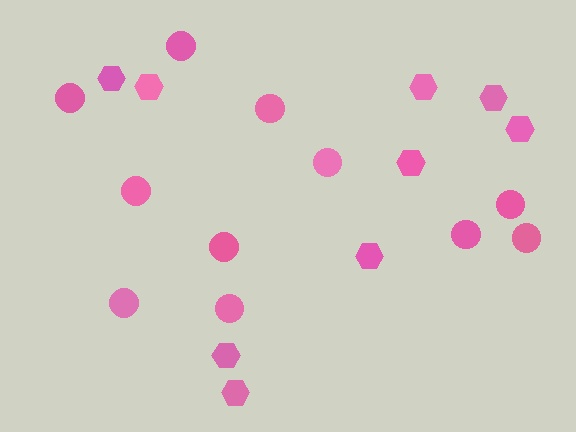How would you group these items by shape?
There are 2 groups: one group of circles (11) and one group of hexagons (9).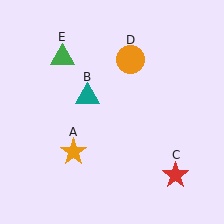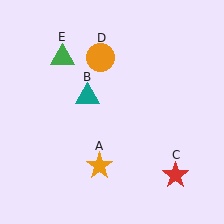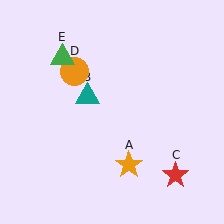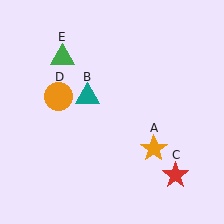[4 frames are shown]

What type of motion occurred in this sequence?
The orange star (object A), orange circle (object D) rotated counterclockwise around the center of the scene.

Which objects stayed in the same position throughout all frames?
Teal triangle (object B) and red star (object C) and green triangle (object E) remained stationary.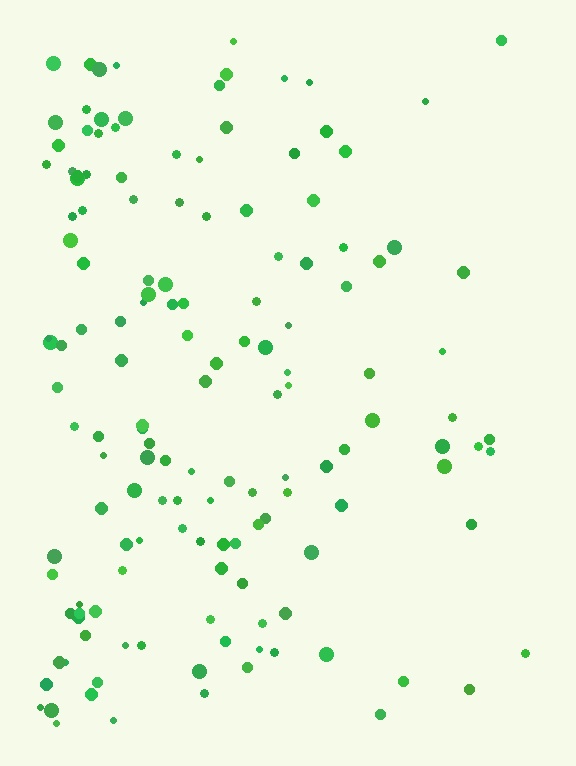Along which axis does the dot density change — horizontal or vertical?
Horizontal.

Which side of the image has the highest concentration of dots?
The left.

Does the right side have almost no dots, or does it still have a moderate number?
Still a moderate number, just noticeably fewer than the left.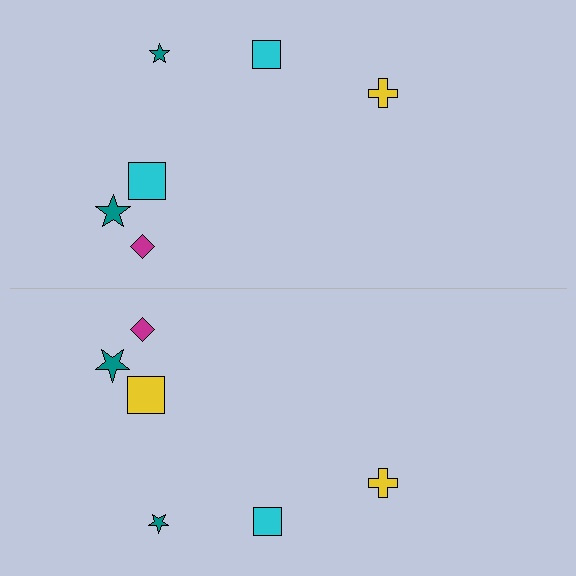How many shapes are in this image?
There are 12 shapes in this image.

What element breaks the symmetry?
The yellow square on the bottom side breaks the symmetry — its mirror counterpart is cyan.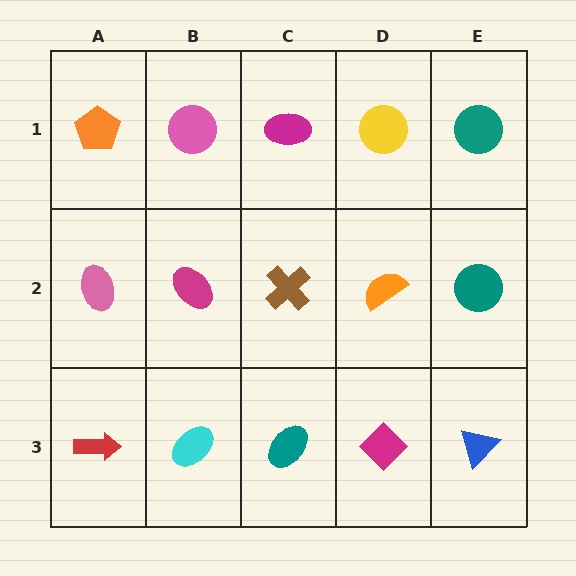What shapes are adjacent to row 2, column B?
A pink circle (row 1, column B), a cyan ellipse (row 3, column B), a pink ellipse (row 2, column A), a brown cross (row 2, column C).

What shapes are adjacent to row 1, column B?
A magenta ellipse (row 2, column B), an orange pentagon (row 1, column A), a magenta ellipse (row 1, column C).